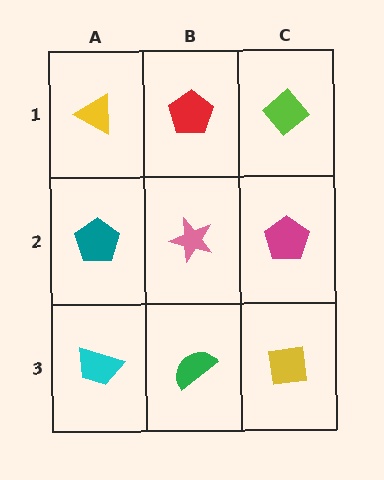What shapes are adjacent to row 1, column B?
A pink star (row 2, column B), a yellow triangle (row 1, column A), a lime diamond (row 1, column C).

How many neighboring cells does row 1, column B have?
3.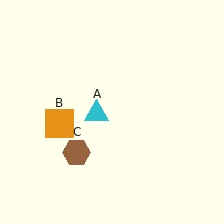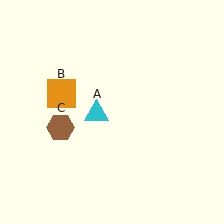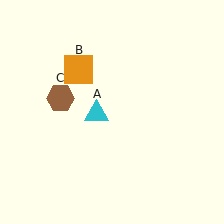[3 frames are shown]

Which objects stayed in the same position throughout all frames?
Cyan triangle (object A) remained stationary.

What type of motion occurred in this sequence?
The orange square (object B), brown hexagon (object C) rotated clockwise around the center of the scene.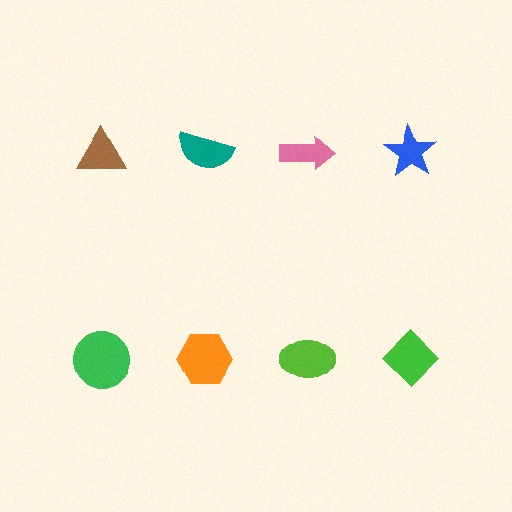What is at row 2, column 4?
A green diamond.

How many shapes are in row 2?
4 shapes.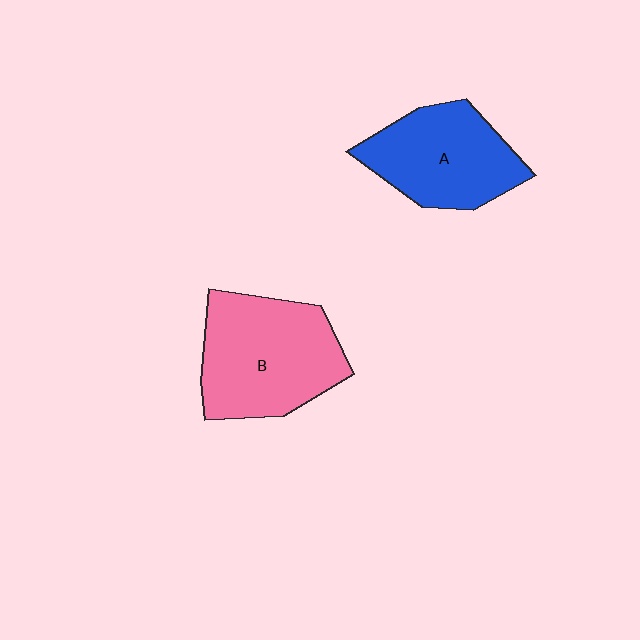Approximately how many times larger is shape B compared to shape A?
Approximately 1.2 times.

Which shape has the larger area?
Shape B (pink).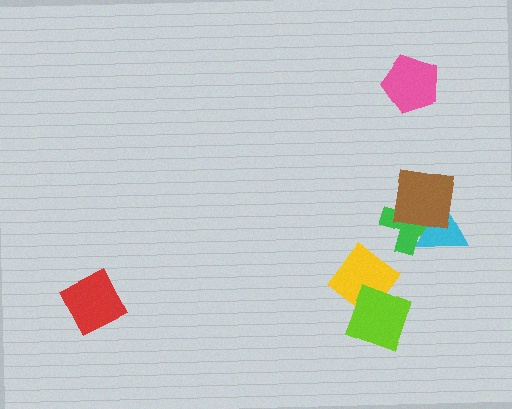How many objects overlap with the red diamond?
0 objects overlap with the red diamond.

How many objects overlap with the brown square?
2 objects overlap with the brown square.